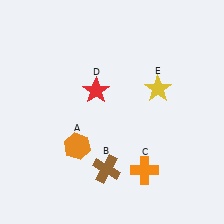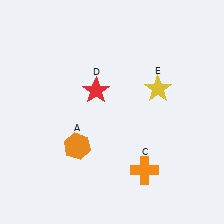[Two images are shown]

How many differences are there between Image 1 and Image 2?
There is 1 difference between the two images.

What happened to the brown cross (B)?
The brown cross (B) was removed in Image 2. It was in the bottom-left area of Image 1.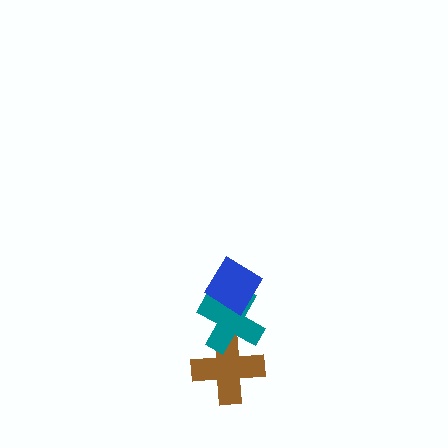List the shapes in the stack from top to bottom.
From top to bottom: the blue diamond, the teal cross, the brown cross.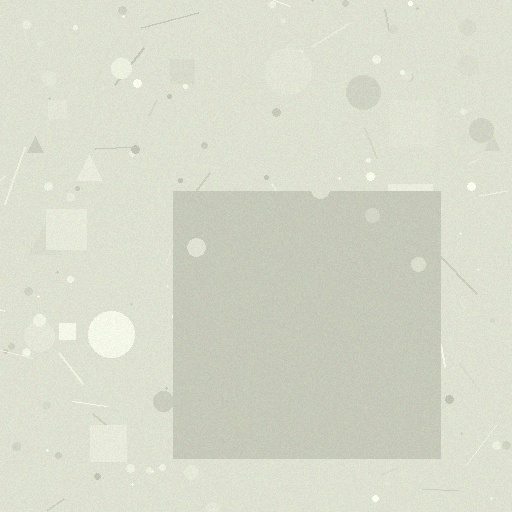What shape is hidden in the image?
A square is hidden in the image.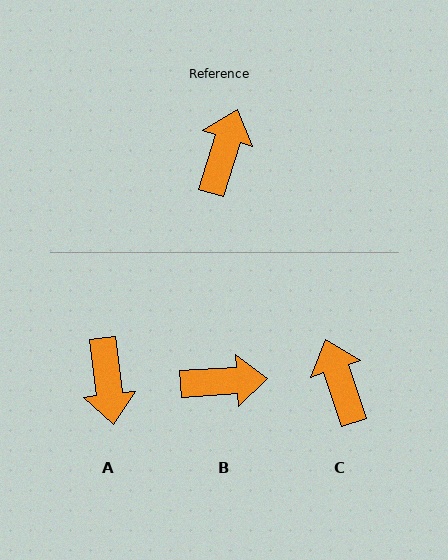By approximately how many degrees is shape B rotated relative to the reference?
Approximately 69 degrees clockwise.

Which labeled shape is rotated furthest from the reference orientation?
A, about 156 degrees away.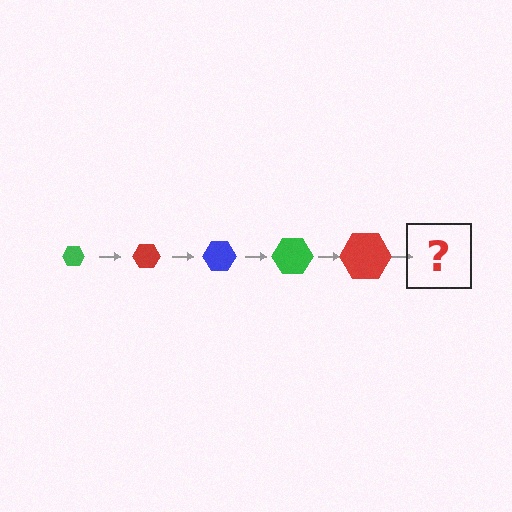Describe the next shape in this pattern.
It should be a blue hexagon, larger than the previous one.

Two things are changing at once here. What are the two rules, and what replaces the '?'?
The two rules are that the hexagon grows larger each step and the color cycles through green, red, and blue. The '?' should be a blue hexagon, larger than the previous one.